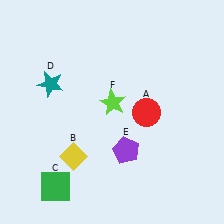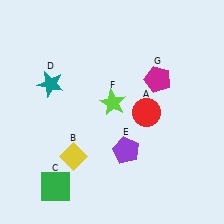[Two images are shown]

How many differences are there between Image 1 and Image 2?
There is 1 difference between the two images.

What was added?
A magenta pentagon (G) was added in Image 2.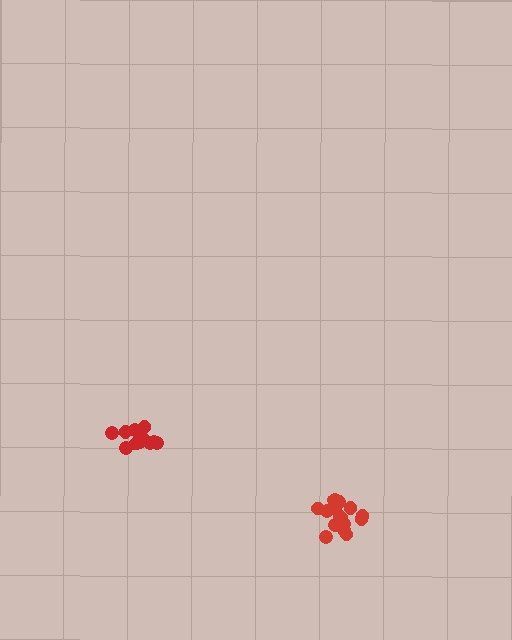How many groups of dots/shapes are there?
There are 2 groups.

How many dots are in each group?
Group 1: 12 dots, Group 2: 17 dots (29 total).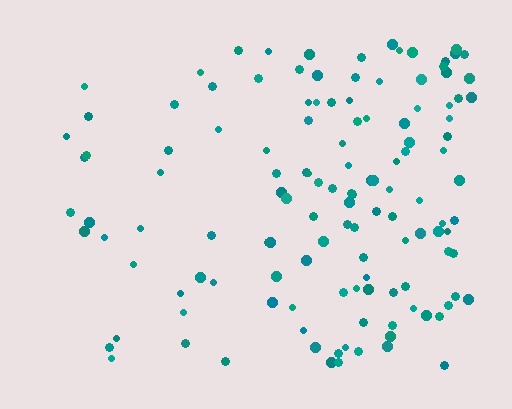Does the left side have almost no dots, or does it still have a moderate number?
Still a moderate number, just noticeably fewer than the right.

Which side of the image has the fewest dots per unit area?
The left.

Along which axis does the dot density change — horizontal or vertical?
Horizontal.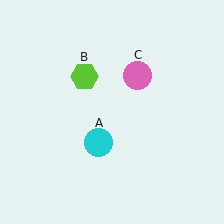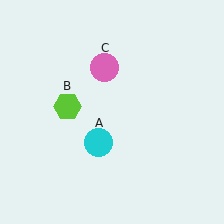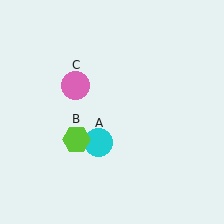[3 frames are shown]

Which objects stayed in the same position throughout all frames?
Cyan circle (object A) remained stationary.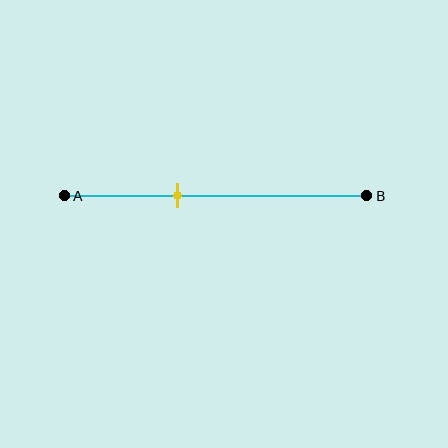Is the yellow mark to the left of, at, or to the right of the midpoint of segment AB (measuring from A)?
The yellow mark is to the left of the midpoint of segment AB.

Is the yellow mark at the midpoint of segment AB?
No, the mark is at about 35% from A, not at the 50% midpoint.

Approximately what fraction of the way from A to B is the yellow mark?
The yellow mark is approximately 35% of the way from A to B.